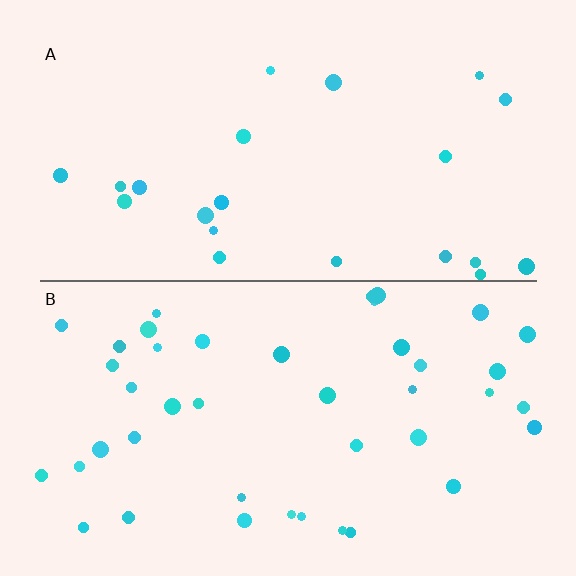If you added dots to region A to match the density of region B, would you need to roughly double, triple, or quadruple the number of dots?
Approximately double.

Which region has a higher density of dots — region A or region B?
B (the bottom).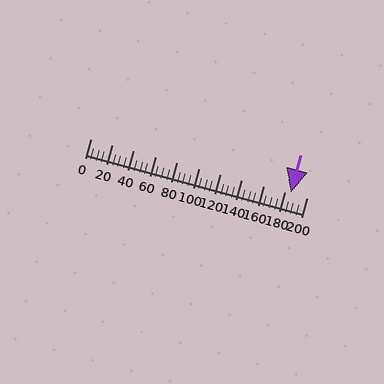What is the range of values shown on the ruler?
The ruler shows values from 0 to 200.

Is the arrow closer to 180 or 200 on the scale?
The arrow is closer to 180.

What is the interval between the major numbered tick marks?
The major tick marks are spaced 20 units apart.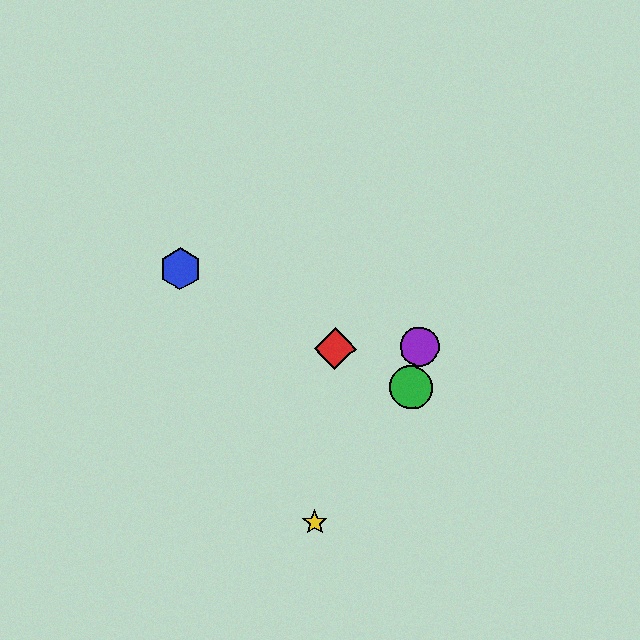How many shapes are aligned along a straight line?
3 shapes (the red diamond, the blue hexagon, the green circle) are aligned along a straight line.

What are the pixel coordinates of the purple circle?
The purple circle is at (420, 346).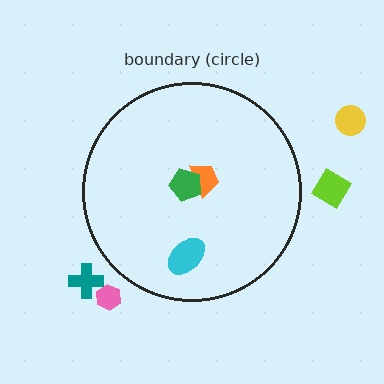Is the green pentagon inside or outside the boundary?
Inside.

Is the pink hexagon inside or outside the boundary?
Outside.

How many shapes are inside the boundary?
3 inside, 4 outside.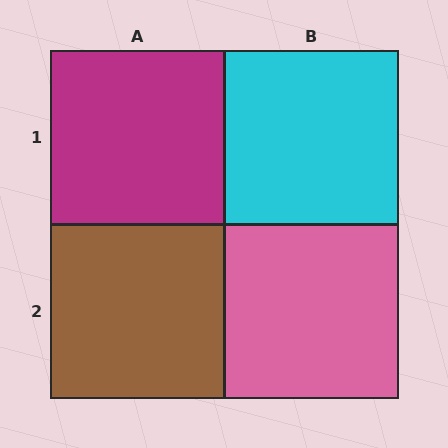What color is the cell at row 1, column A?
Magenta.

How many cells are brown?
1 cell is brown.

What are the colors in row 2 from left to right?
Brown, pink.